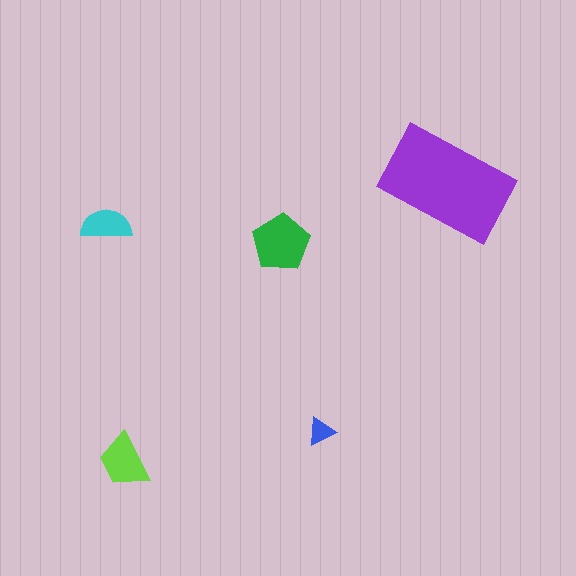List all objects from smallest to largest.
The blue triangle, the cyan semicircle, the lime trapezoid, the green pentagon, the purple rectangle.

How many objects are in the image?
There are 5 objects in the image.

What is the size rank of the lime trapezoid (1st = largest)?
3rd.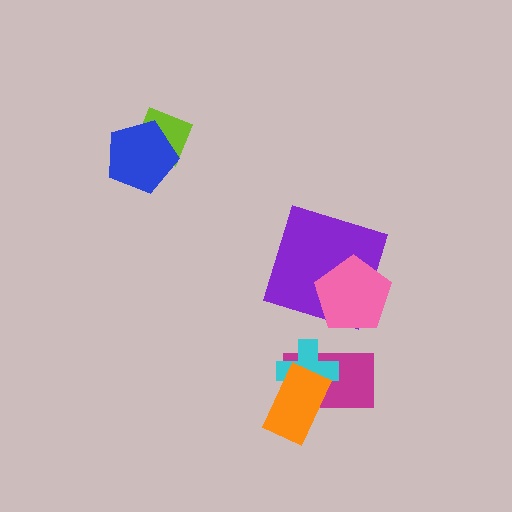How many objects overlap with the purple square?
1 object overlaps with the purple square.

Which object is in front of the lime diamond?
The blue pentagon is in front of the lime diamond.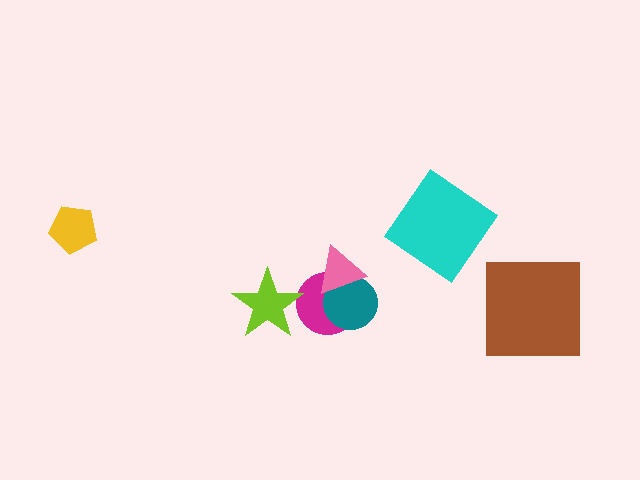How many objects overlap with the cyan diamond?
0 objects overlap with the cyan diamond.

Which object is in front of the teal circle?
The pink triangle is in front of the teal circle.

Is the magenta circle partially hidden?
Yes, it is partially covered by another shape.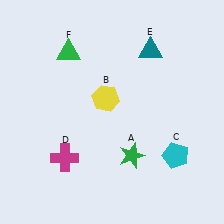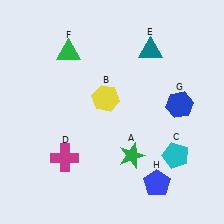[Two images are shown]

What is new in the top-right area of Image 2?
A blue hexagon (G) was added in the top-right area of Image 2.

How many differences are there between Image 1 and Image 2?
There are 2 differences between the two images.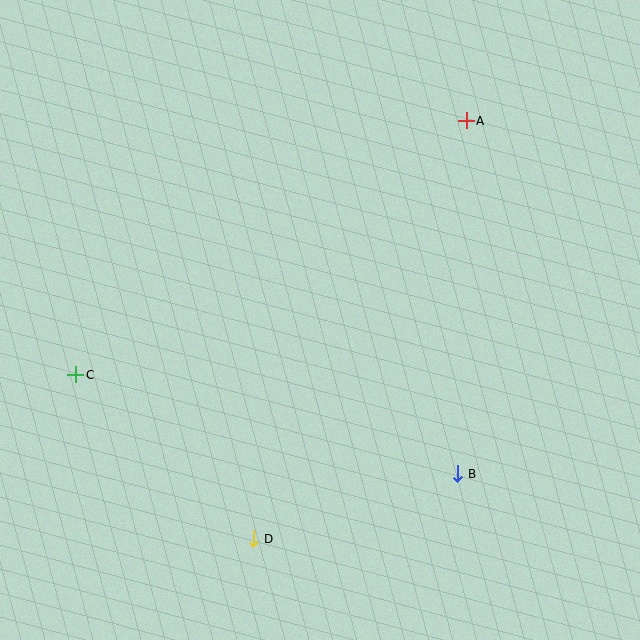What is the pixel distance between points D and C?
The distance between D and C is 242 pixels.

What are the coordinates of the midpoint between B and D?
The midpoint between B and D is at (356, 506).